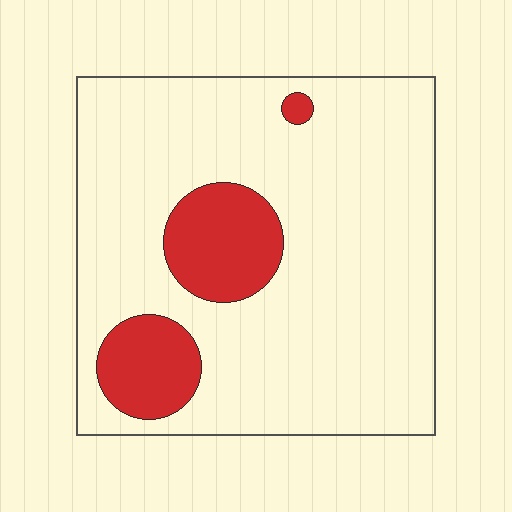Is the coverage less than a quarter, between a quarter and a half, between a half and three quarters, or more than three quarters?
Less than a quarter.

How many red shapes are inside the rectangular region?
3.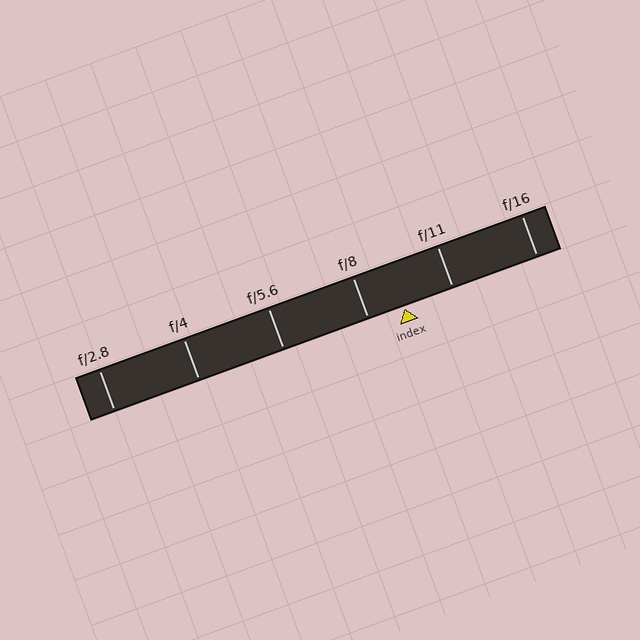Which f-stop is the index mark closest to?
The index mark is closest to f/8.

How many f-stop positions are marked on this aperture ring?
There are 6 f-stop positions marked.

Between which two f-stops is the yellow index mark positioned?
The index mark is between f/8 and f/11.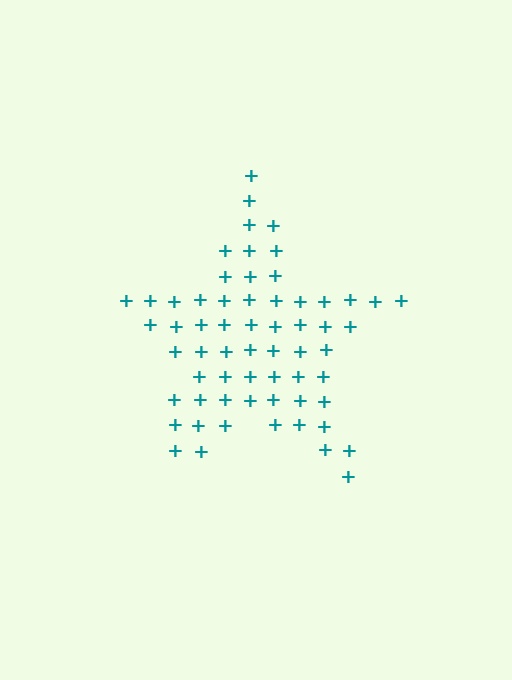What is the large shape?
The large shape is a star.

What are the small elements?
The small elements are plus signs.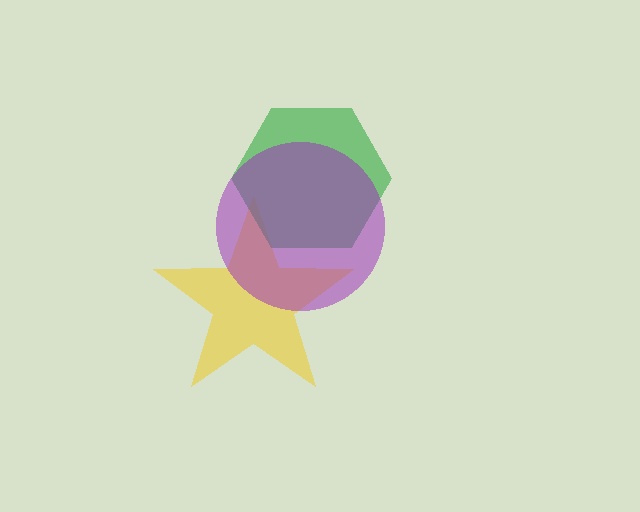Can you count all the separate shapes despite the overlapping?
Yes, there are 3 separate shapes.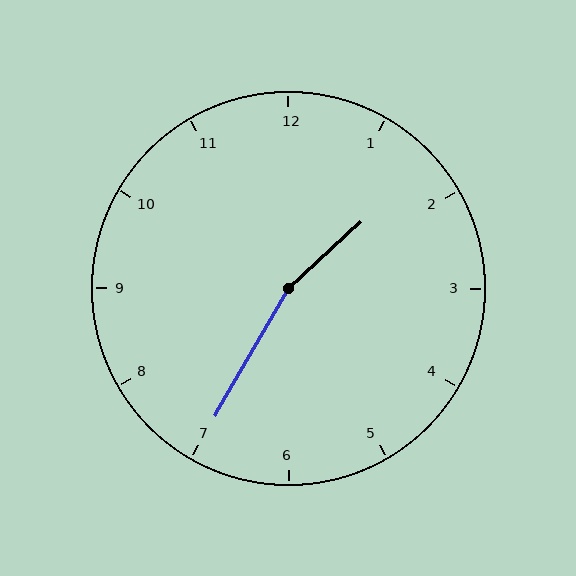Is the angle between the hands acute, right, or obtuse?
It is obtuse.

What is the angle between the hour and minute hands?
Approximately 162 degrees.